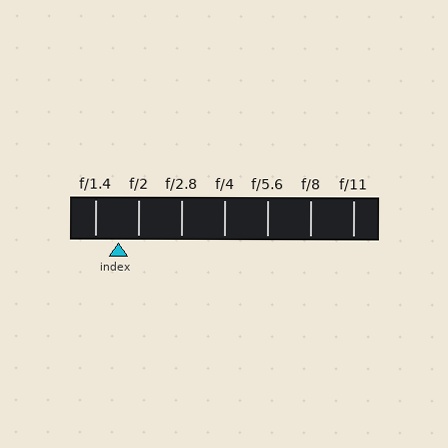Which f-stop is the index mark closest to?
The index mark is closest to f/2.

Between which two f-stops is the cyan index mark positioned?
The index mark is between f/1.4 and f/2.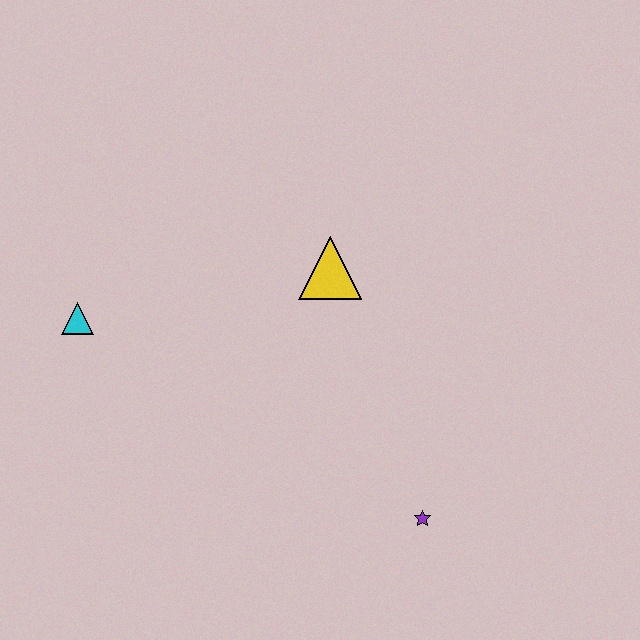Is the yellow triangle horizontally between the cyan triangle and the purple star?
Yes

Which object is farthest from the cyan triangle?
The purple star is farthest from the cyan triangle.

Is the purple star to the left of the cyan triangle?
No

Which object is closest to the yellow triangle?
The cyan triangle is closest to the yellow triangle.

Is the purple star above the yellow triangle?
No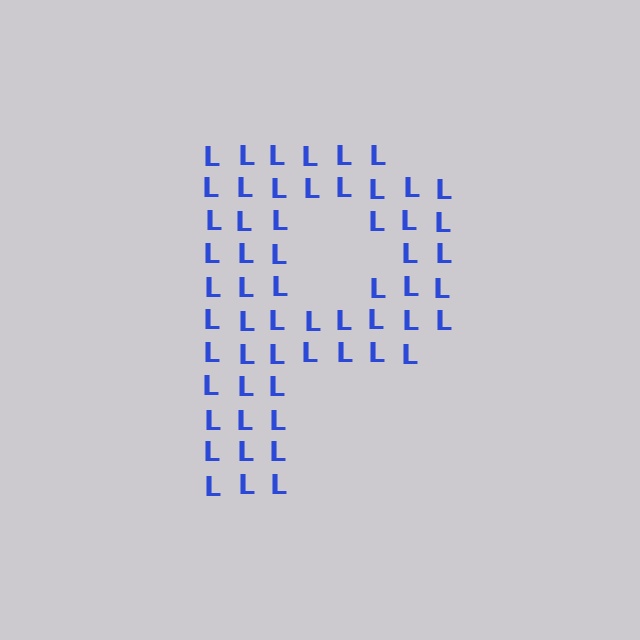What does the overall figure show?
The overall figure shows the letter P.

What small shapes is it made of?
It is made of small letter L's.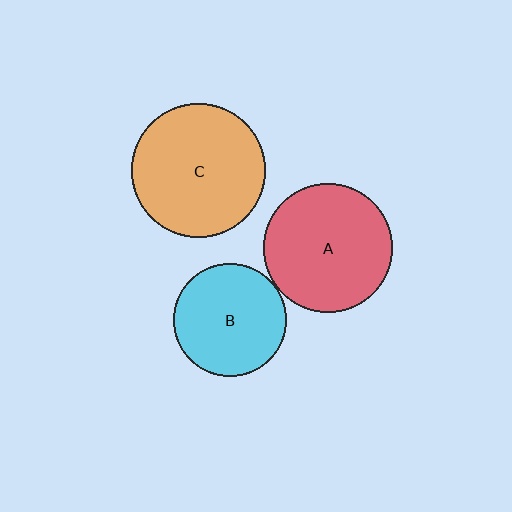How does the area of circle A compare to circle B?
Approximately 1.3 times.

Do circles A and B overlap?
Yes.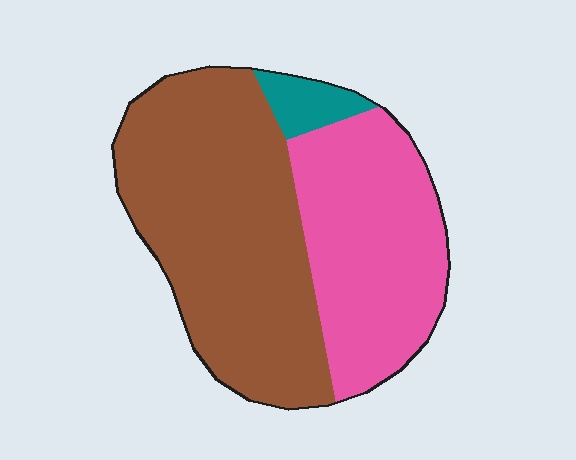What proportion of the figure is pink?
Pink takes up about three eighths (3/8) of the figure.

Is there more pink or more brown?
Brown.